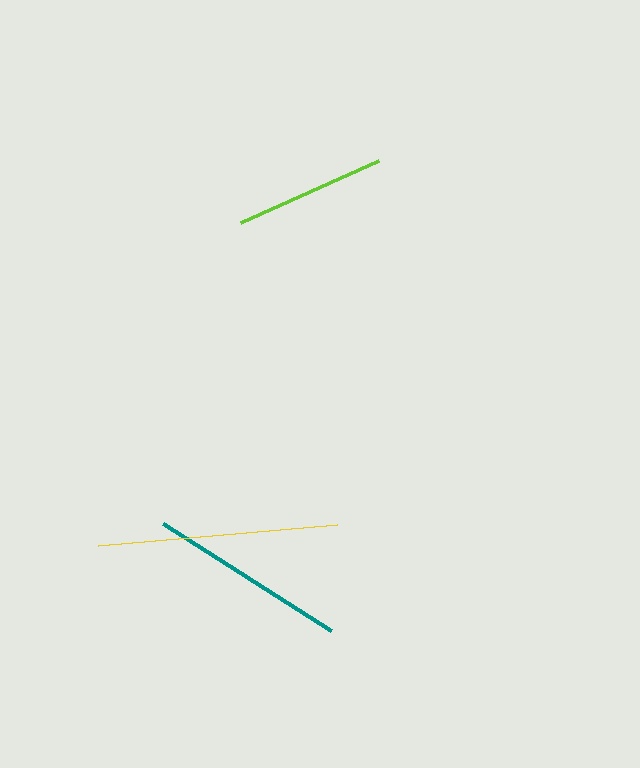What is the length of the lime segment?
The lime segment is approximately 151 pixels long.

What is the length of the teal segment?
The teal segment is approximately 200 pixels long.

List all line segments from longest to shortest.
From longest to shortest: yellow, teal, lime.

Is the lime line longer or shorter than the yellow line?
The yellow line is longer than the lime line.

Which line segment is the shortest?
The lime line is the shortest at approximately 151 pixels.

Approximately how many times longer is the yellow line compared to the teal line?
The yellow line is approximately 1.2 times the length of the teal line.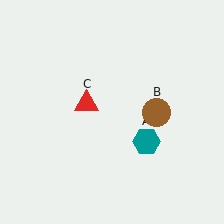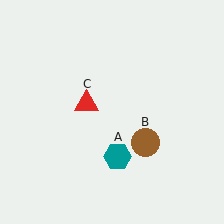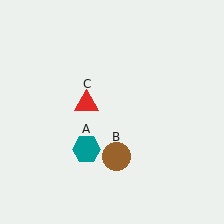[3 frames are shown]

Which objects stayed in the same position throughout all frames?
Red triangle (object C) remained stationary.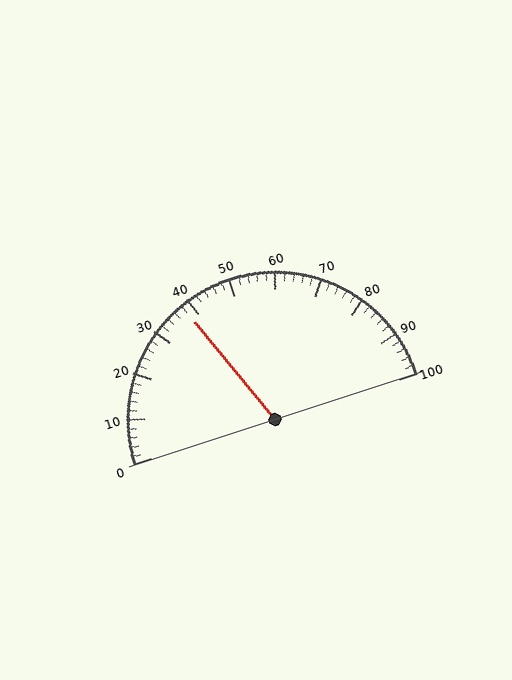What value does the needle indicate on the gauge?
The needle indicates approximately 38.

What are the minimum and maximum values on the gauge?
The gauge ranges from 0 to 100.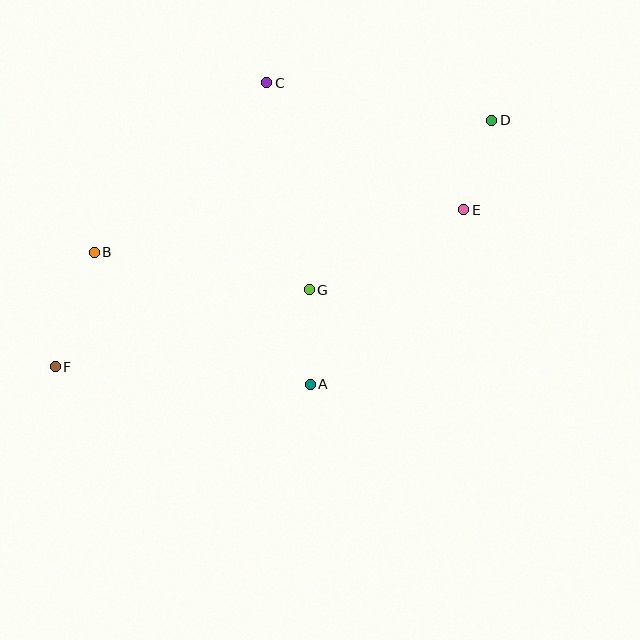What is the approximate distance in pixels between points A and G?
The distance between A and G is approximately 94 pixels.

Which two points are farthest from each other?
Points D and F are farthest from each other.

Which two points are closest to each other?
Points D and E are closest to each other.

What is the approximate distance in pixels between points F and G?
The distance between F and G is approximately 265 pixels.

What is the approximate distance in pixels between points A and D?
The distance between A and D is approximately 320 pixels.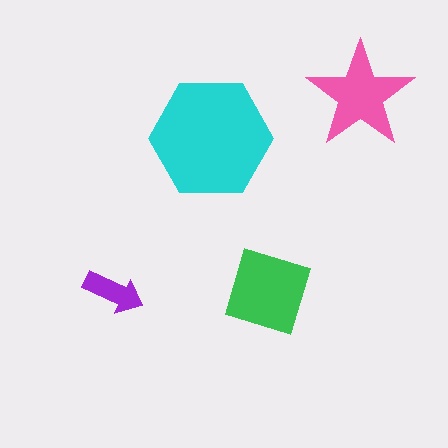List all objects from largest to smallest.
The cyan hexagon, the green square, the pink star, the purple arrow.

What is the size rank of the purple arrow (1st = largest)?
4th.